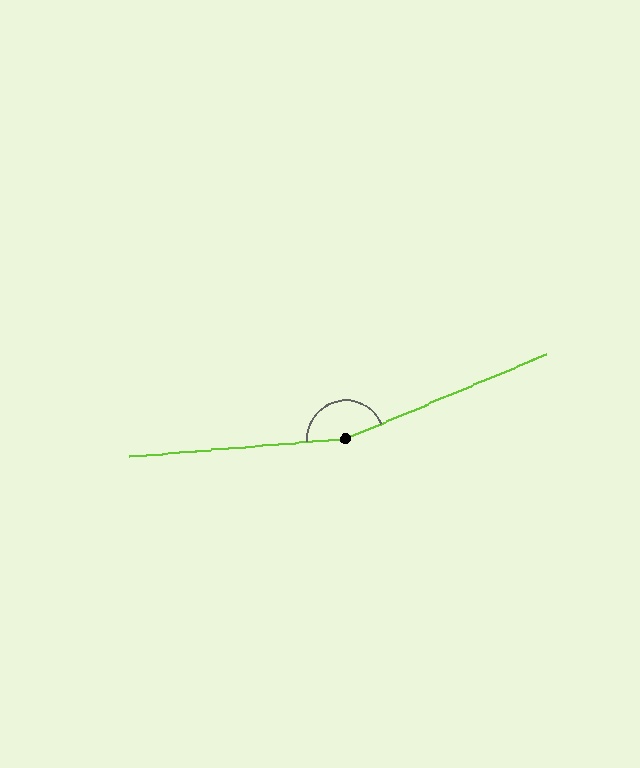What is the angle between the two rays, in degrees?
Approximately 162 degrees.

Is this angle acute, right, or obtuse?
It is obtuse.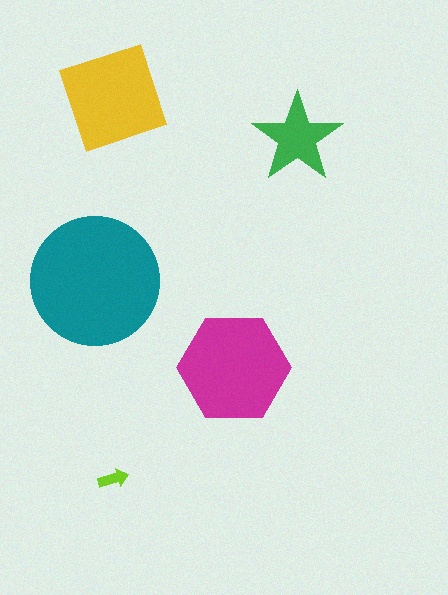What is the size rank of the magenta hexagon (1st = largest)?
2nd.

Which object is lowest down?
The lime arrow is bottommost.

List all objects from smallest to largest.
The lime arrow, the green star, the yellow diamond, the magenta hexagon, the teal circle.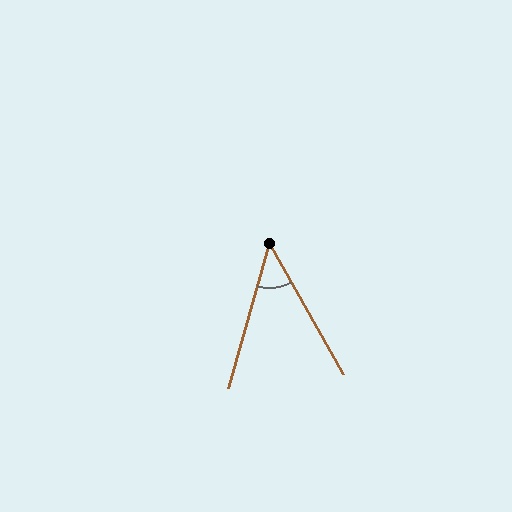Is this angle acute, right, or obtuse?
It is acute.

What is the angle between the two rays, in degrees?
Approximately 45 degrees.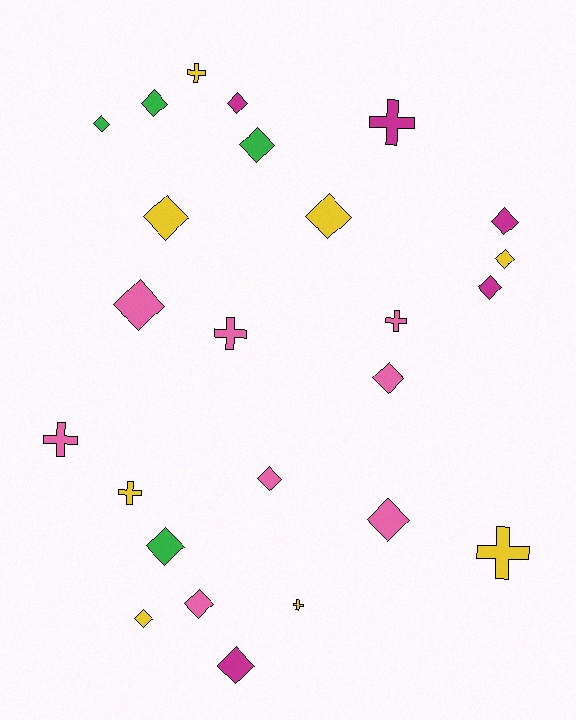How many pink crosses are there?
There are 3 pink crosses.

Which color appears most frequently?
Pink, with 8 objects.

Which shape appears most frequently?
Diamond, with 17 objects.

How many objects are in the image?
There are 25 objects.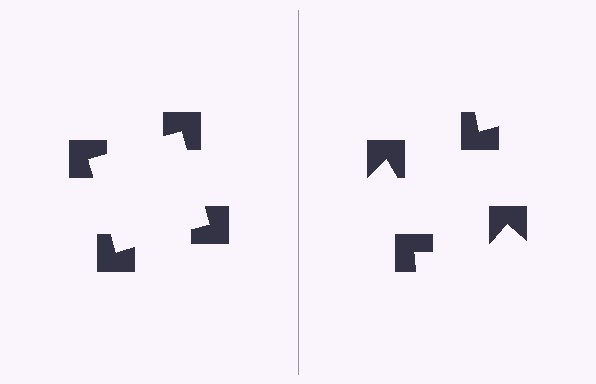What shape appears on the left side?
An illusory square.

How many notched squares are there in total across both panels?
8 — 4 on each side.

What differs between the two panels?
The notched squares are positioned identically on both sides; only the wedge orientations differ. On the left they align to a square; on the right they are misaligned.